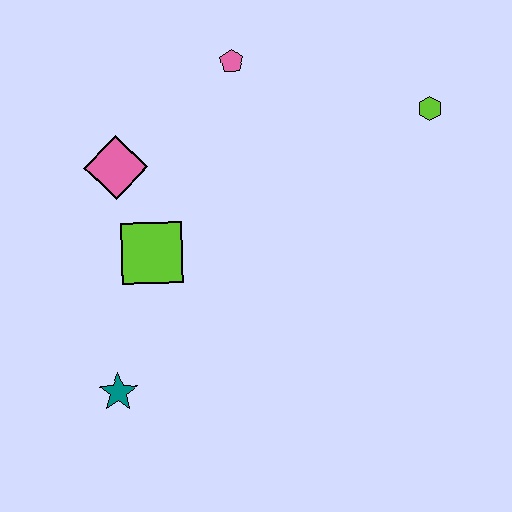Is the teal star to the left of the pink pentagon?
Yes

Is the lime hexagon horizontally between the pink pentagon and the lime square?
No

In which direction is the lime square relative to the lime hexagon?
The lime square is to the left of the lime hexagon.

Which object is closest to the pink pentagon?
The pink diamond is closest to the pink pentagon.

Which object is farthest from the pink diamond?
The lime hexagon is farthest from the pink diamond.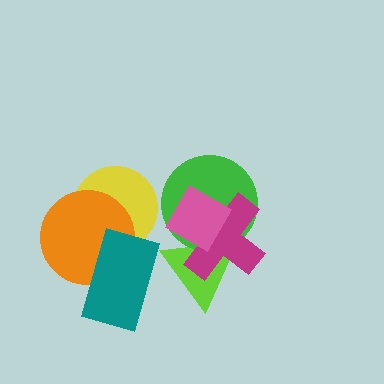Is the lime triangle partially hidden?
Yes, it is partially covered by another shape.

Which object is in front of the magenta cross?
The pink diamond is in front of the magenta cross.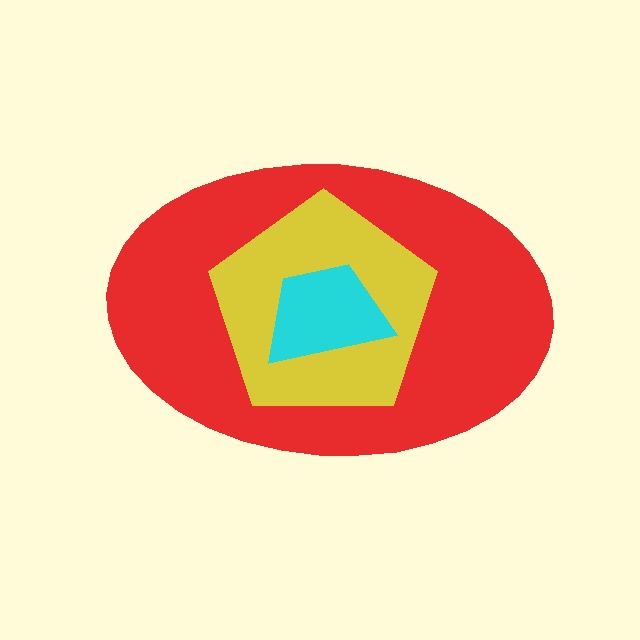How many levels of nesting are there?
3.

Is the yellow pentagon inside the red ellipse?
Yes.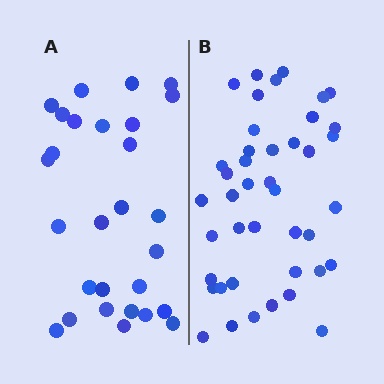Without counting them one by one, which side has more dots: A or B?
Region B (the right region) has more dots.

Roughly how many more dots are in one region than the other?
Region B has approximately 15 more dots than region A.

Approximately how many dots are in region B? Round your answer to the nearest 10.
About 40 dots. (The exact count is 42, which rounds to 40.)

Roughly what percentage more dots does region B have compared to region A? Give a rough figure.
About 50% more.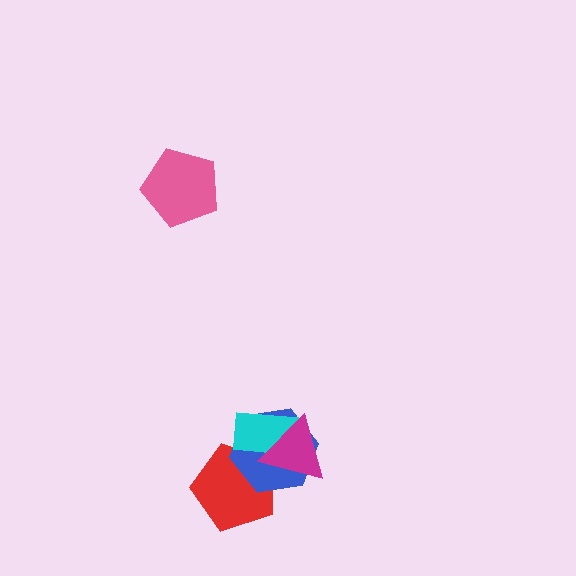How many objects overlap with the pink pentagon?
0 objects overlap with the pink pentagon.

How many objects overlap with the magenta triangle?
3 objects overlap with the magenta triangle.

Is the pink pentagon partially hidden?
No, no other shape covers it.